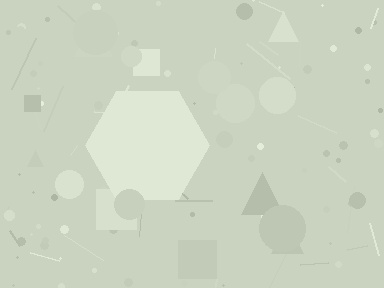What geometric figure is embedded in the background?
A hexagon is embedded in the background.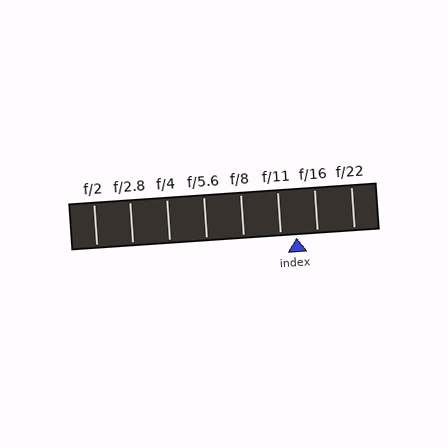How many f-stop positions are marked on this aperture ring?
There are 8 f-stop positions marked.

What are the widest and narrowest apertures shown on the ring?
The widest aperture shown is f/2 and the narrowest is f/22.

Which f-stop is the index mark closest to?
The index mark is closest to f/11.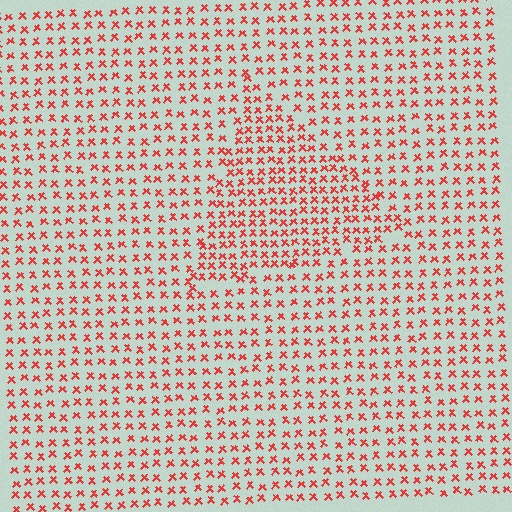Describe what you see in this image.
The image contains small red elements arranged at two different densities. A triangle-shaped region is visible where the elements are more densely packed than the surrounding area.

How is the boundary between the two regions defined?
The boundary is defined by a change in element density (approximately 1.6x ratio). All elements are the same color, size, and shape.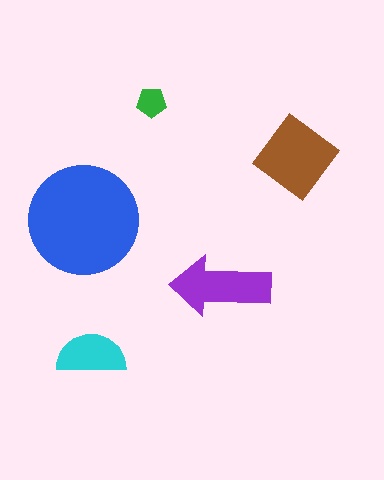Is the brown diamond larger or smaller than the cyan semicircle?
Larger.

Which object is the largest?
The blue circle.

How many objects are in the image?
There are 5 objects in the image.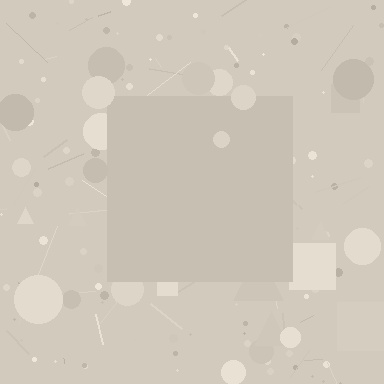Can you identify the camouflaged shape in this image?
The camouflaged shape is a square.